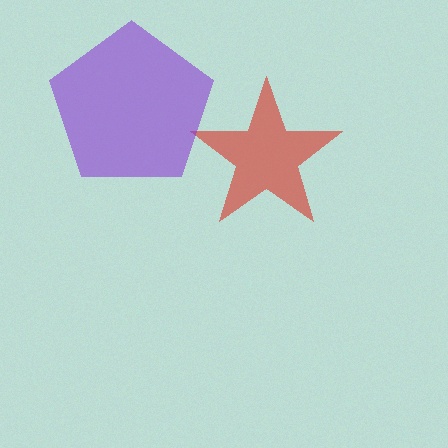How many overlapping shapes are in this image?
There are 2 overlapping shapes in the image.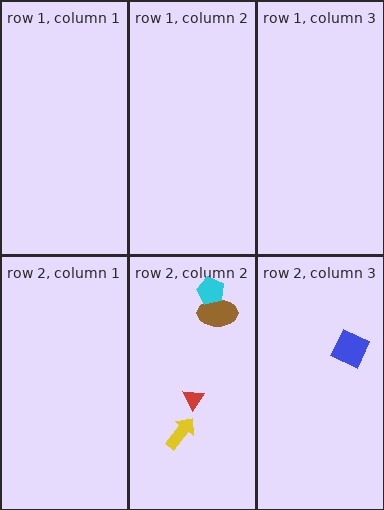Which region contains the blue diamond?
The row 2, column 3 region.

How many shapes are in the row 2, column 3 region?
1.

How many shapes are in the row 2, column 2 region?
4.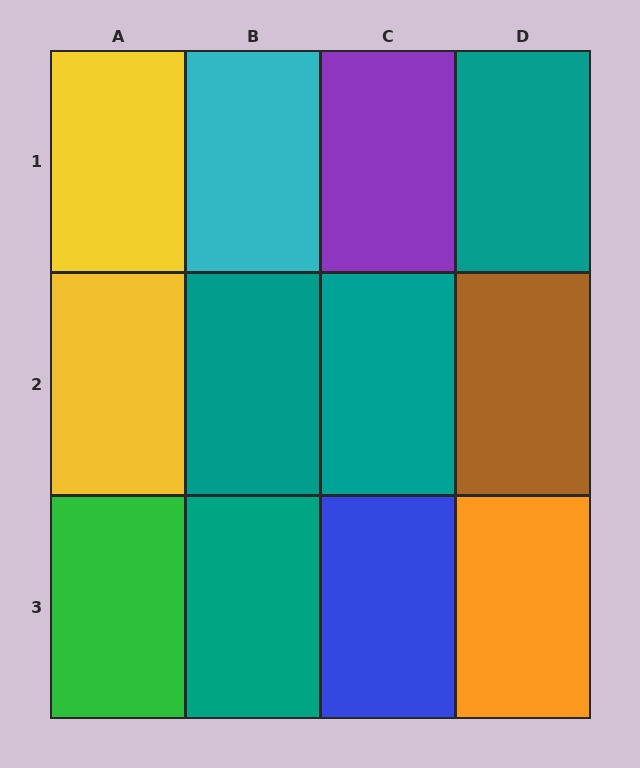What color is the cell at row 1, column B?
Cyan.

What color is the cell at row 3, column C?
Blue.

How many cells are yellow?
2 cells are yellow.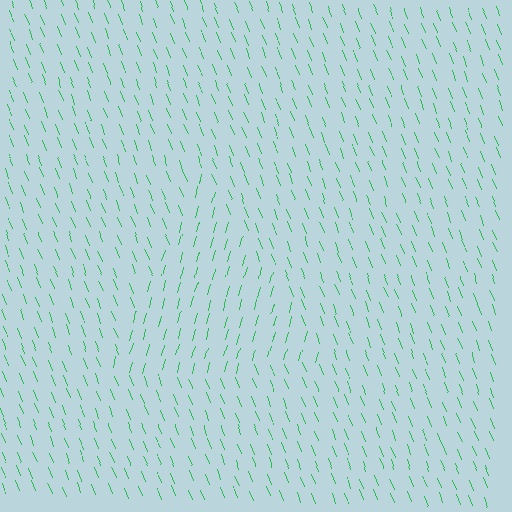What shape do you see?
I see a triangle.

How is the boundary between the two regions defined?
The boundary is defined purely by a change in line orientation (approximately 37 degrees difference). All lines are the same color and thickness.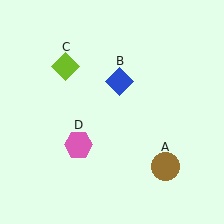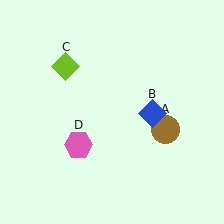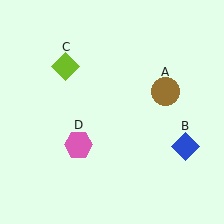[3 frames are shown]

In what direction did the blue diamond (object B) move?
The blue diamond (object B) moved down and to the right.